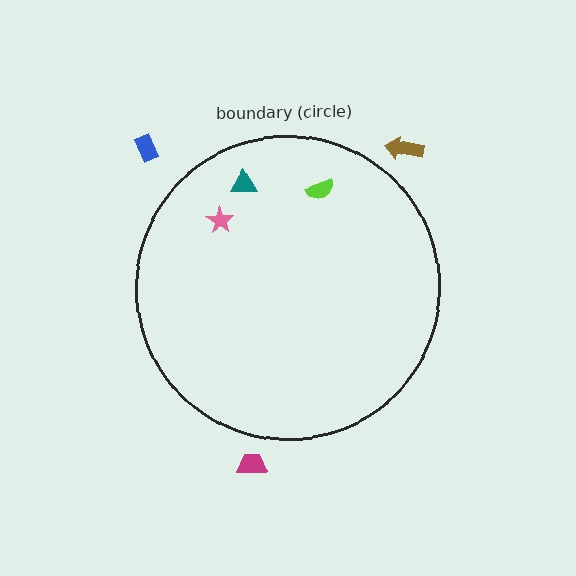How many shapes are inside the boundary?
3 inside, 3 outside.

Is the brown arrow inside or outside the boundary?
Outside.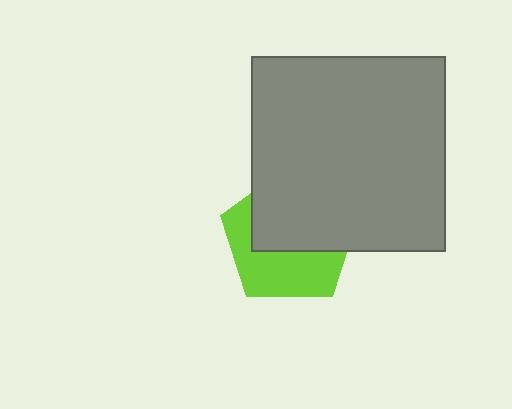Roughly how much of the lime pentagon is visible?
About half of it is visible (roughly 47%).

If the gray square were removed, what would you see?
You would see the complete lime pentagon.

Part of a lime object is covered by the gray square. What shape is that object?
It is a pentagon.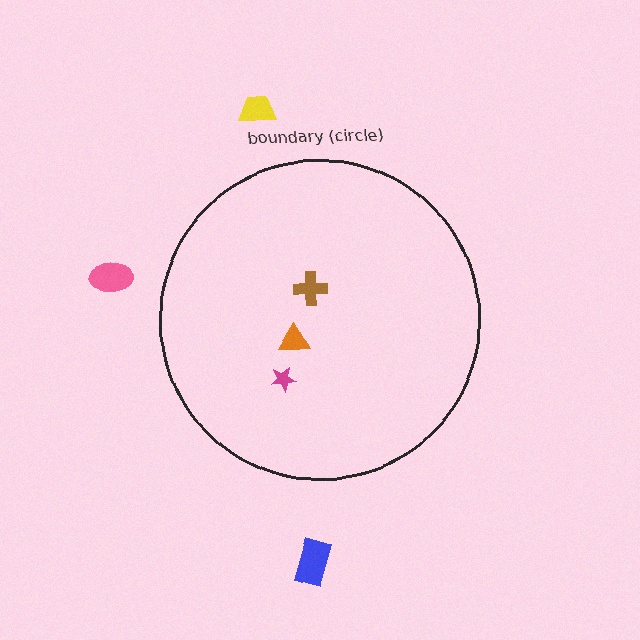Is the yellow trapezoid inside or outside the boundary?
Outside.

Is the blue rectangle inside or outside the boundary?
Outside.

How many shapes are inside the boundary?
3 inside, 3 outside.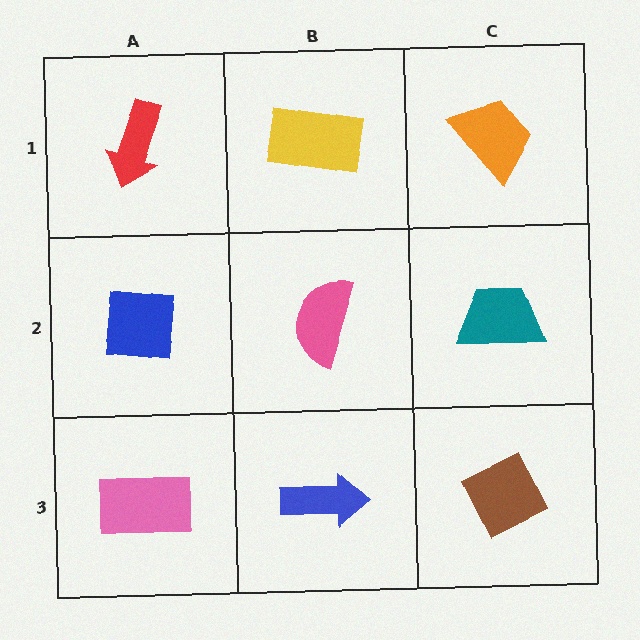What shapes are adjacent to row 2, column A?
A red arrow (row 1, column A), a pink rectangle (row 3, column A), a pink semicircle (row 2, column B).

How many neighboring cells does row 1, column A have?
2.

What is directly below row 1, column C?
A teal trapezoid.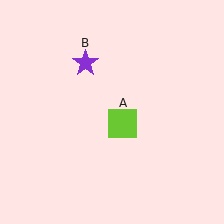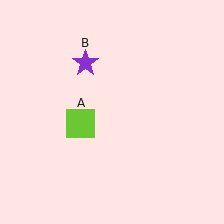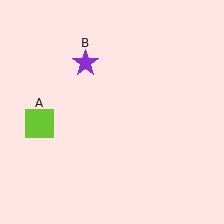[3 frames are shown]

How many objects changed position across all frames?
1 object changed position: lime square (object A).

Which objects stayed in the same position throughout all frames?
Purple star (object B) remained stationary.